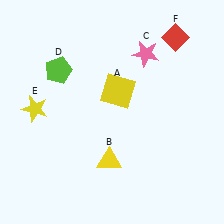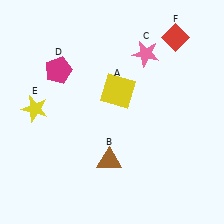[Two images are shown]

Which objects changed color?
B changed from yellow to brown. D changed from lime to magenta.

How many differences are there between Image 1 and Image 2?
There are 2 differences between the two images.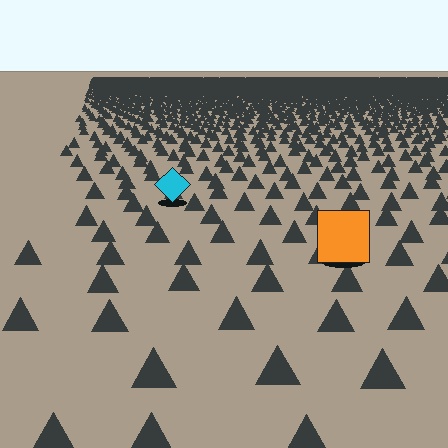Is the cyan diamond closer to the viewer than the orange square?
No. The orange square is closer — you can tell from the texture gradient: the ground texture is coarser near it.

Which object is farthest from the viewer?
The cyan diamond is farthest from the viewer. It appears smaller and the ground texture around it is denser.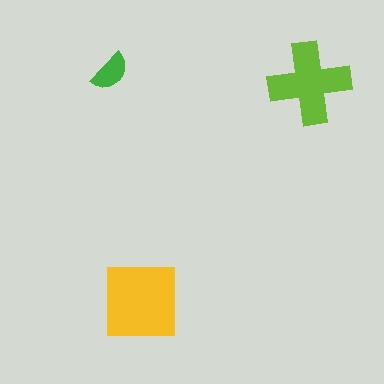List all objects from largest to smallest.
The yellow square, the lime cross, the green semicircle.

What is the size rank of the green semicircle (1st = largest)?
3rd.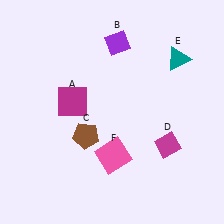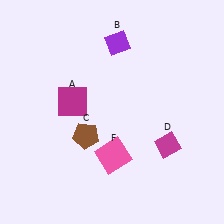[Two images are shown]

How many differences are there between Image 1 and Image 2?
There is 1 difference between the two images.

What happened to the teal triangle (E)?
The teal triangle (E) was removed in Image 2. It was in the top-right area of Image 1.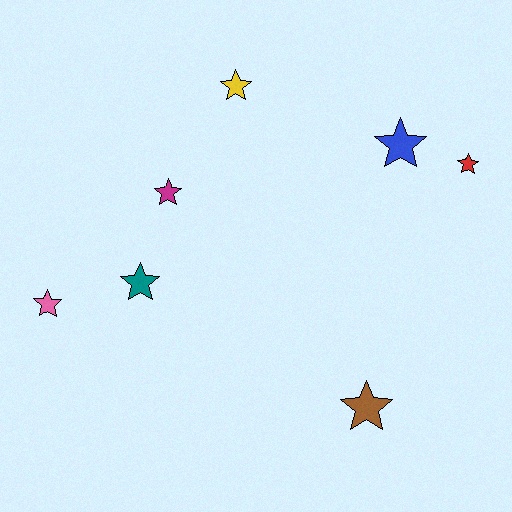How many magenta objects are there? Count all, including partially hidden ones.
There is 1 magenta object.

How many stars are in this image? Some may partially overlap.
There are 7 stars.